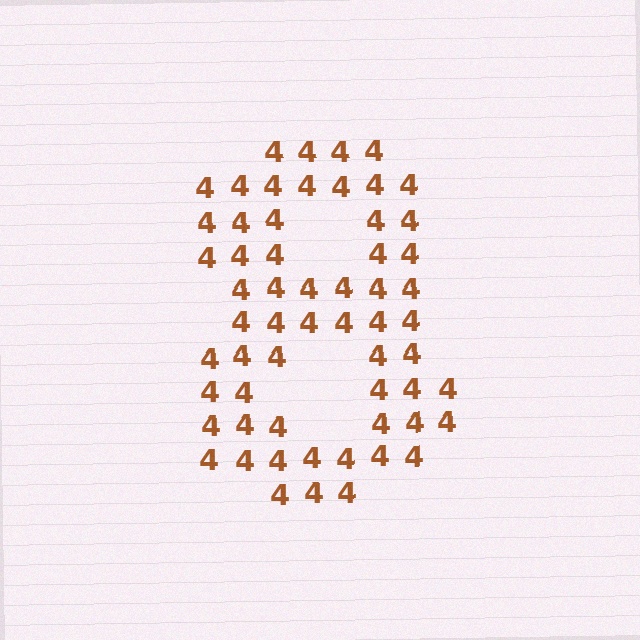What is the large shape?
The large shape is the digit 8.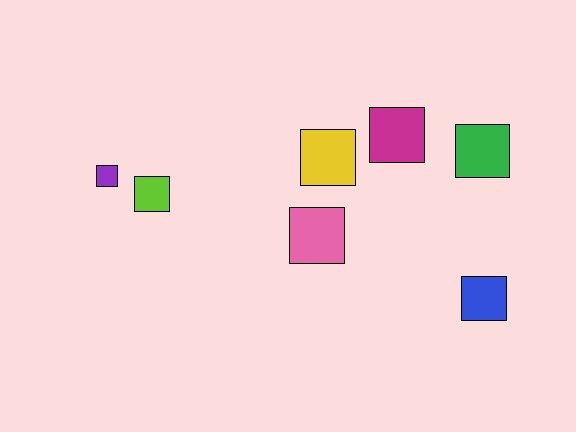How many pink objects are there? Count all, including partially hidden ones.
There is 1 pink object.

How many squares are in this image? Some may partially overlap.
There are 7 squares.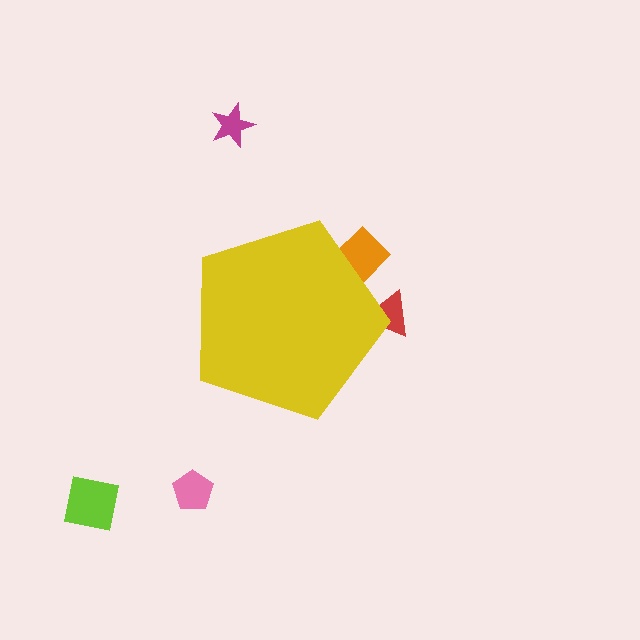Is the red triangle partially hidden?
Yes, the red triangle is partially hidden behind the yellow pentagon.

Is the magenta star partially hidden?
No, the magenta star is fully visible.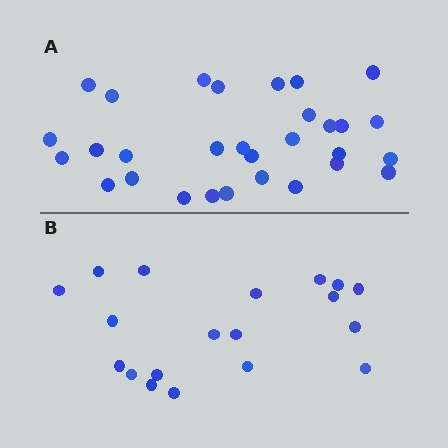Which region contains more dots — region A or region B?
Region A (the top region) has more dots.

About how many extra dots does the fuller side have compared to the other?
Region A has roughly 12 or so more dots than region B.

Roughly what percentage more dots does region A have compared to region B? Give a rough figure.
About 60% more.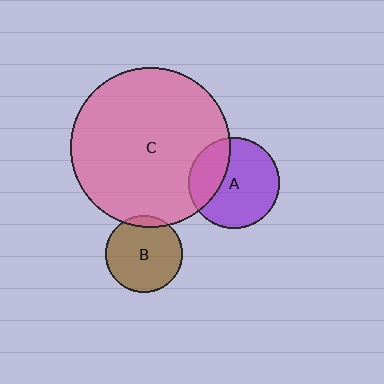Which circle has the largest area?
Circle C (pink).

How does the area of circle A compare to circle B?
Approximately 1.4 times.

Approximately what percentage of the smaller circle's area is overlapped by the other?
Approximately 10%.